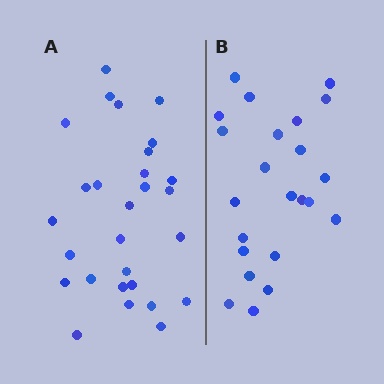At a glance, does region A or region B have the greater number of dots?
Region A (the left region) has more dots.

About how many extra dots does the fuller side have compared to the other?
Region A has about 5 more dots than region B.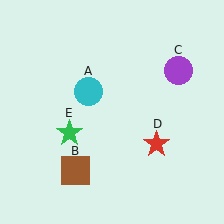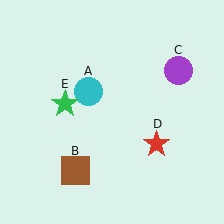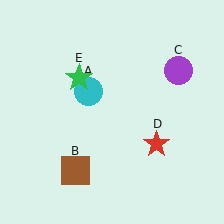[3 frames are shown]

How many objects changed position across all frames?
1 object changed position: green star (object E).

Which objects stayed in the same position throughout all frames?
Cyan circle (object A) and brown square (object B) and purple circle (object C) and red star (object D) remained stationary.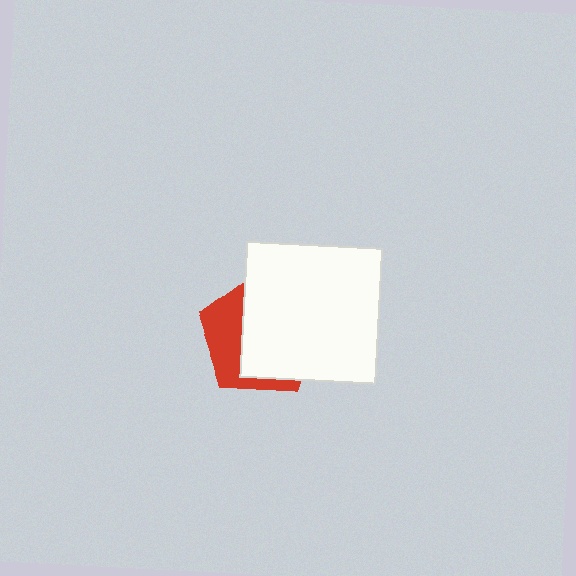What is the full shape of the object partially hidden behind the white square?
The partially hidden object is a red pentagon.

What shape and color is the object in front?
The object in front is a white square.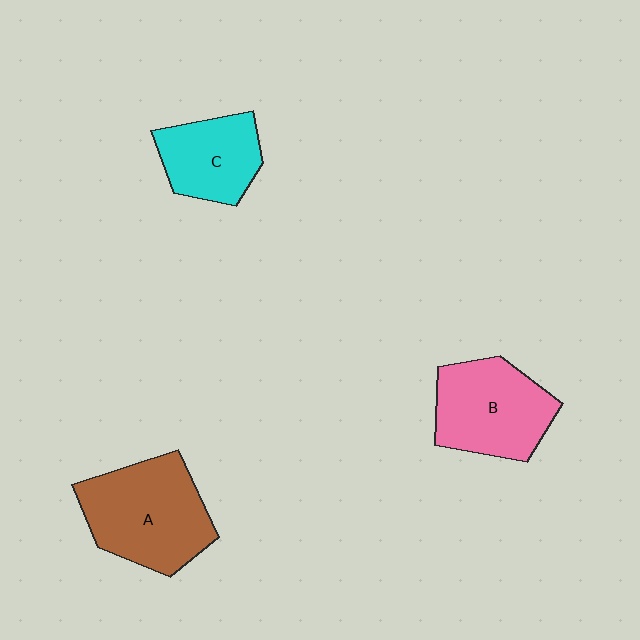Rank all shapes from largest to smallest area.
From largest to smallest: A (brown), B (pink), C (cyan).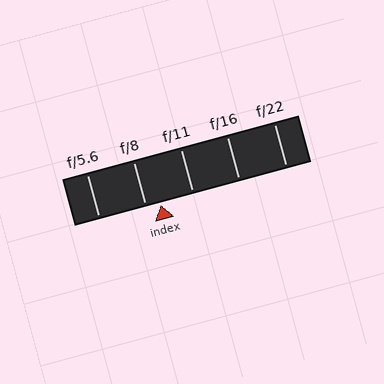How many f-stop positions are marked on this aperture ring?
There are 5 f-stop positions marked.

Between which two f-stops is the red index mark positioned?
The index mark is between f/8 and f/11.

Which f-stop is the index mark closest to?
The index mark is closest to f/8.